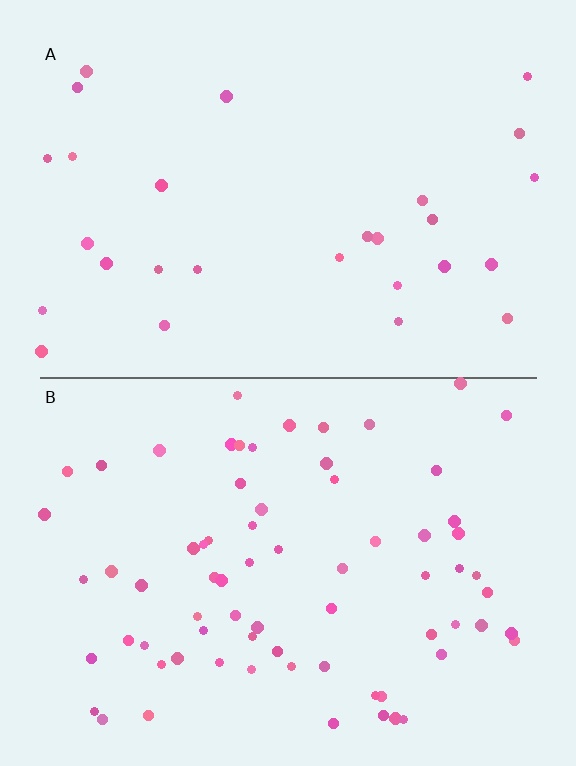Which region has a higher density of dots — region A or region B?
B (the bottom).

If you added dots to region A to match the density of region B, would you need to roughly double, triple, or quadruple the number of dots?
Approximately triple.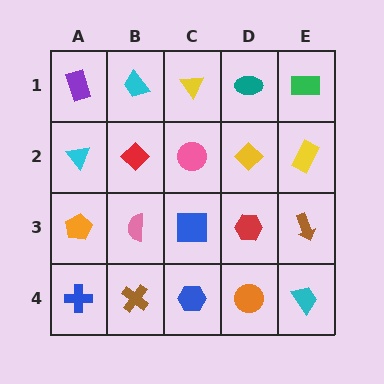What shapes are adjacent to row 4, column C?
A blue square (row 3, column C), a brown cross (row 4, column B), an orange circle (row 4, column D).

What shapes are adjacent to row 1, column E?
A yellow rectangle (row 2, column E), a teal ellipse (row 1, column D).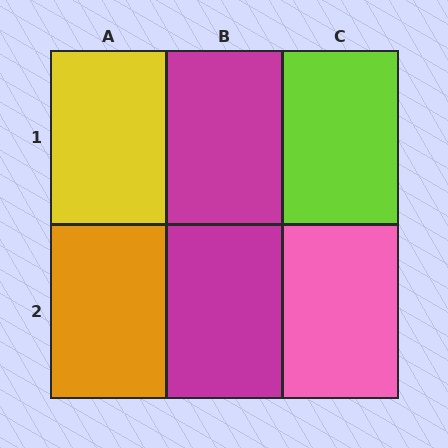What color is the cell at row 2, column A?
Orange.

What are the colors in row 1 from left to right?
Yellow, magenta, lime.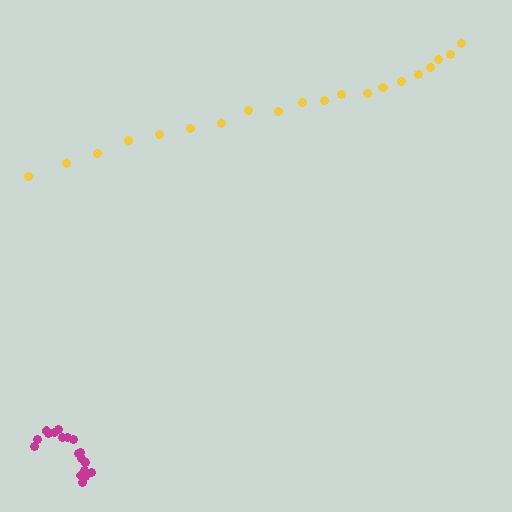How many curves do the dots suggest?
There are 2 distinct paths.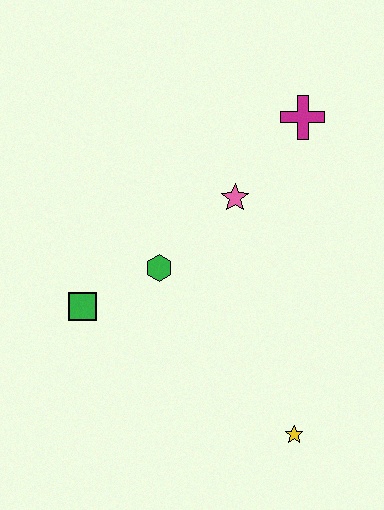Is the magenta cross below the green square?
No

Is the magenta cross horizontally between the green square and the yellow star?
No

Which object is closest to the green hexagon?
The green square is closest to the green hexagon.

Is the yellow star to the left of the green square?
No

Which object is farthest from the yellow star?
The magenta cross is farthest from the yellow star.